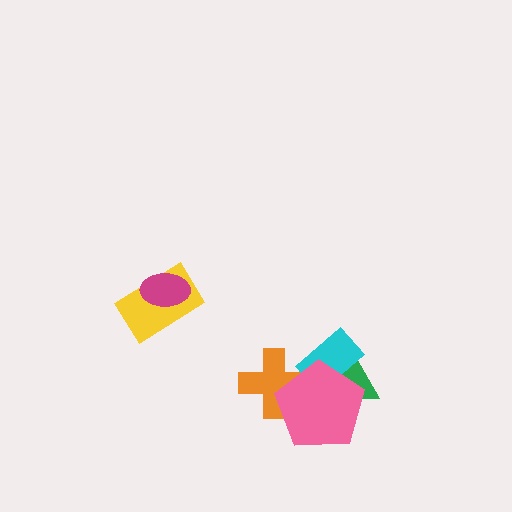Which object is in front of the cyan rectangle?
The pink pentagon is in front of the cyan rectangle.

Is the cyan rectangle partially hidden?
Yes, it is partially covered by another shape.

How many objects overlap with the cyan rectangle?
2 objects overlap with the cyan rectangle.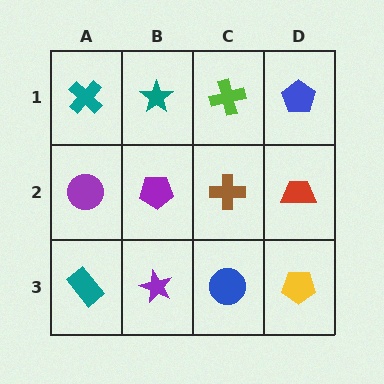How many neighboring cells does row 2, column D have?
3.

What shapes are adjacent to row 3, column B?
A purple pentagon (row 2, column B), a teal rectangle (row 3, column A), a blue circle (row 3, column C).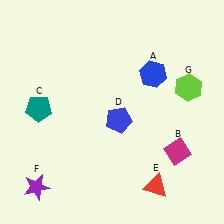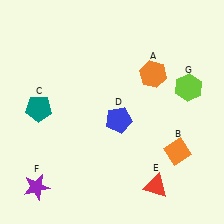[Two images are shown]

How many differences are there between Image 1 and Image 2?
There are 2 differences between the two images.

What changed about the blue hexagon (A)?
In Image 1, A is blue. In Image 2, it changed to orange.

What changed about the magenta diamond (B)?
In Image 1, B is magenta. In Image 2, it changed to orange.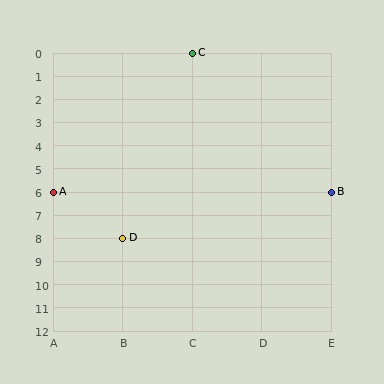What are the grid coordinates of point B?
Point B is at grid coordinates (E, 6).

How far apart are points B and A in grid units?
Points B and A are 4 columns apart.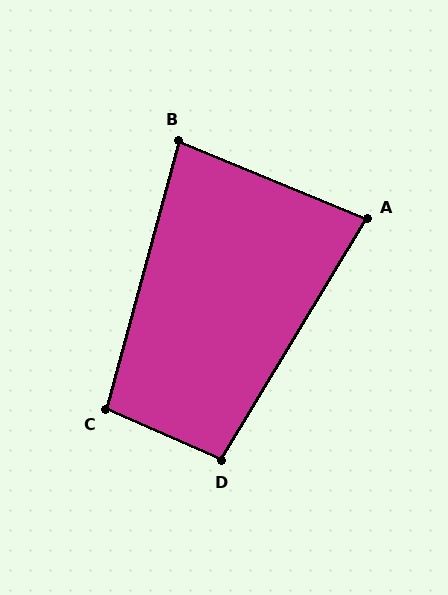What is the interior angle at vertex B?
Approximately 83 degrees (acute).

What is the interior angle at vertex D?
Approximately 97 degrees (obtuse).